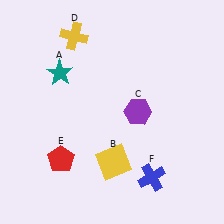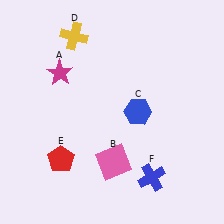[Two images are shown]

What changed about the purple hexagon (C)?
In Image 1, C is purple. In Image 2, it changed to blue.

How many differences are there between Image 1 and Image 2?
There are 3 differences between the two images.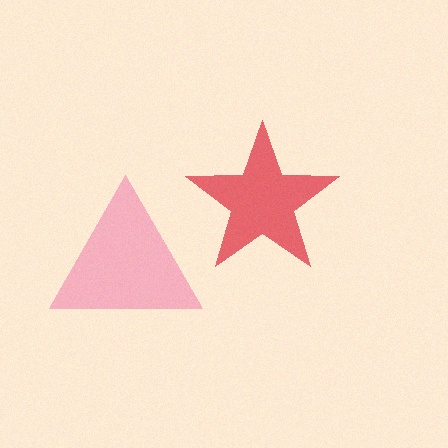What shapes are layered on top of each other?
The layered shapes are: a red star, a pink triangle.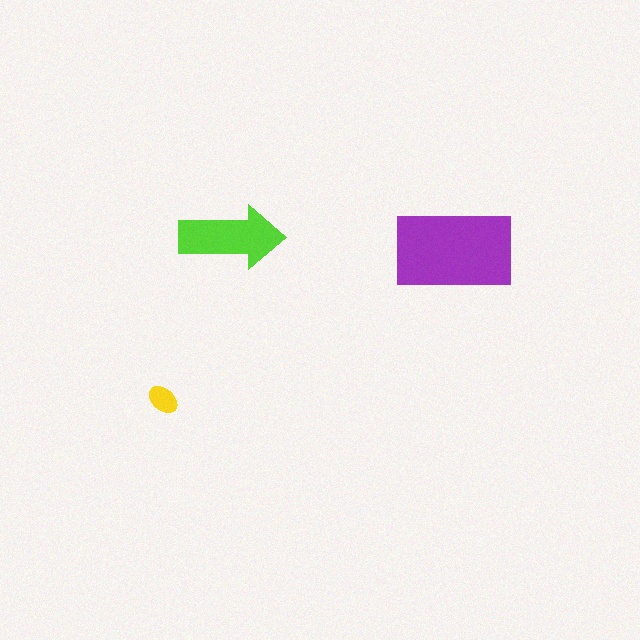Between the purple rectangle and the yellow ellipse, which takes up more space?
The purple rectangle.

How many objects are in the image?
There are 3 objects in the image.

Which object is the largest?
The purple rectangle.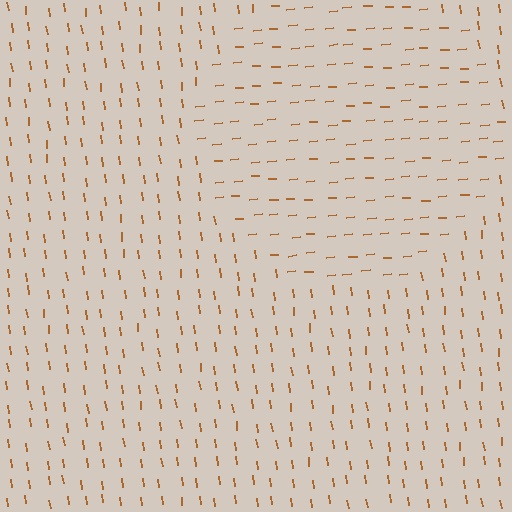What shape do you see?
I see a circle.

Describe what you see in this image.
The image is filled with small brown line segments. A circle region in the image has lines oriented differently from the surrounding lines, creating a visible texture boundary.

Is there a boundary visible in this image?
Yes, there is a texture boundary formed by a change in line orientation.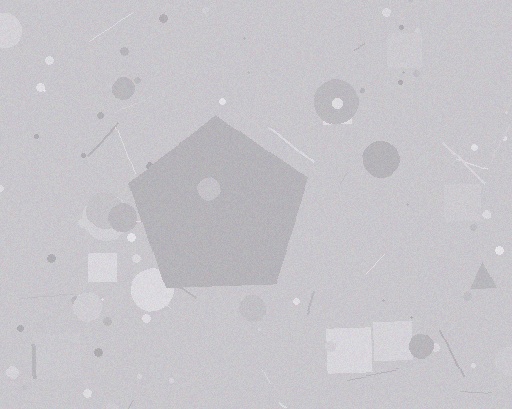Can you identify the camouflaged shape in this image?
The camouflaged shape is a pentagon.